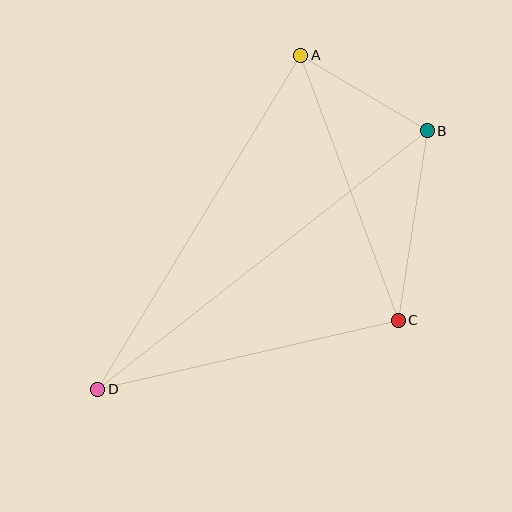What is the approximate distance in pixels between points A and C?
The distance between A and C is approximately 282 pixels.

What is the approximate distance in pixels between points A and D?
The distance between A and D is approximately 391 pixels.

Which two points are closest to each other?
Points A and B are closest to each other.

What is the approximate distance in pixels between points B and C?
The distance between B and C is approximately 192 pixels.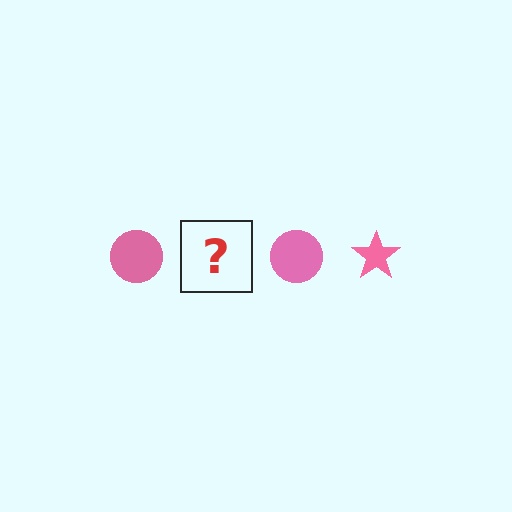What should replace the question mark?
The question mark should be replaced with a pink star.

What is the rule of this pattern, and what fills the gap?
The rule is that the pattern cycles through circle, star shapes in pink. The gap should be filled with a pink star.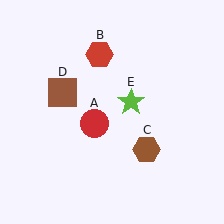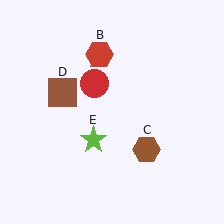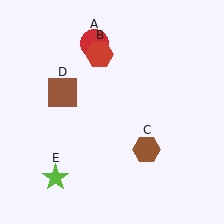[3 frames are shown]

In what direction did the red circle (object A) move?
The red circle (object A) moved up.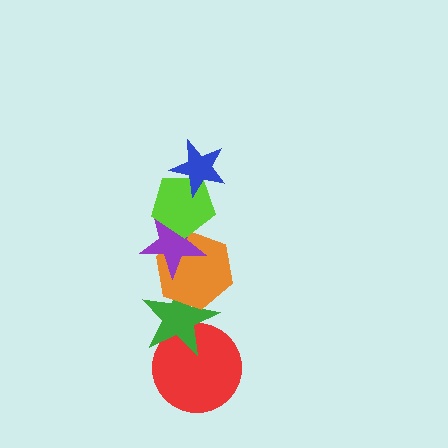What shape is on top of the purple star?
The lime pentagon is on top of the purple star.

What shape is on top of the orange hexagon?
The purple star is on top of the orange hexagon.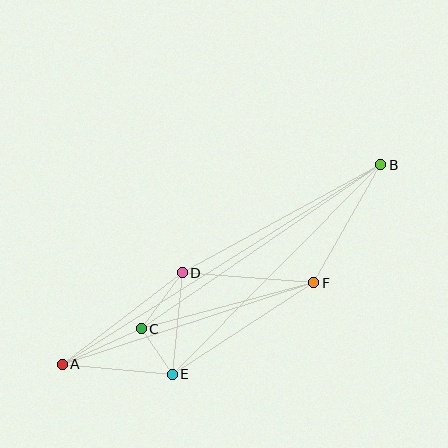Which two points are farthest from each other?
Points A and B are farthest from each other.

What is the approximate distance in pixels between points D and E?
The distance between D and E is approximately 102 pixels.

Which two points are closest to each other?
Points C and E are closest to each other.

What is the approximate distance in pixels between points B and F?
The distance between B and F is approximately 136 pixels.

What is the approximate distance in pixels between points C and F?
The distance between C and F is approximately 178 pixels.